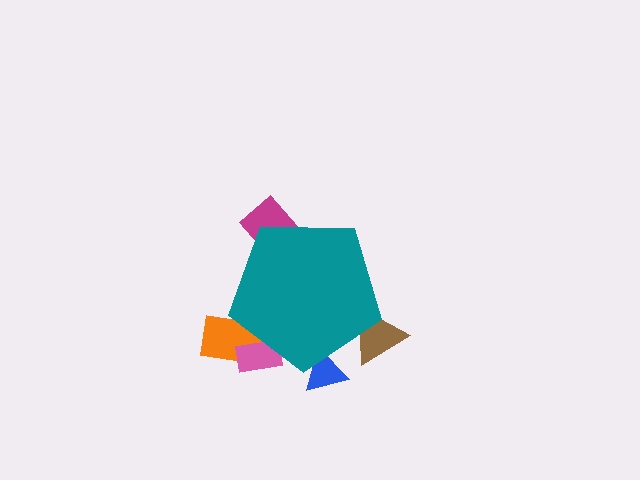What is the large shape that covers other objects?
A teal pentagon.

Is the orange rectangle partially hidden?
Yes, the orange rectangle is partially hidden behind the teal pentagon.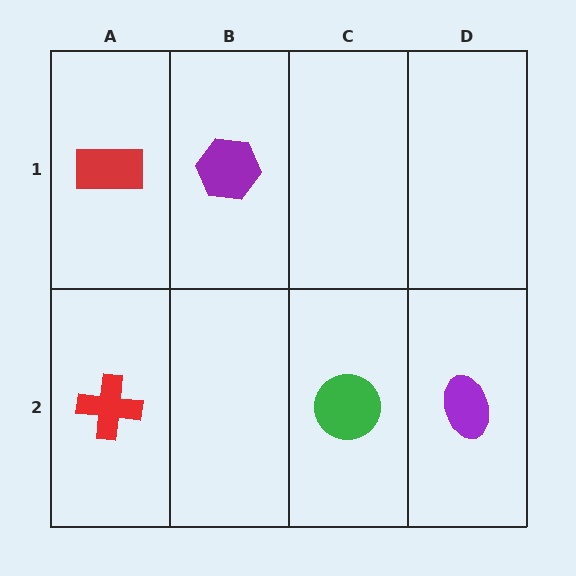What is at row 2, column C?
A green circle.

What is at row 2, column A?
A red cross.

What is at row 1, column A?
A red rectangle.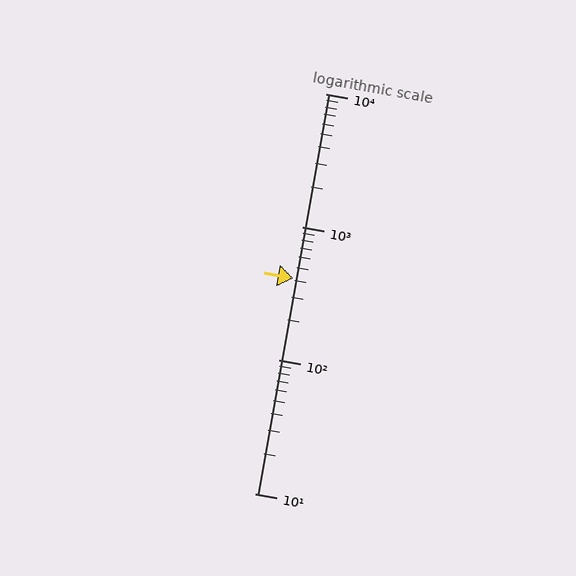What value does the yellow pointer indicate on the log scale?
The pointer indicates approximately 410.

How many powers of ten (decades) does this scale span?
The scale spans 3 decades, from 10 to 10000.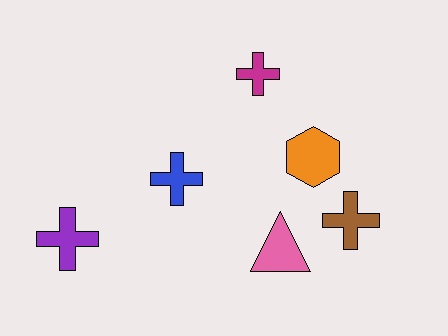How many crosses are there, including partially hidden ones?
There are 4 crosses.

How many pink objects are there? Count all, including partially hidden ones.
There is 1 pink object.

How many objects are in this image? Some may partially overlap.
There are 6 objects.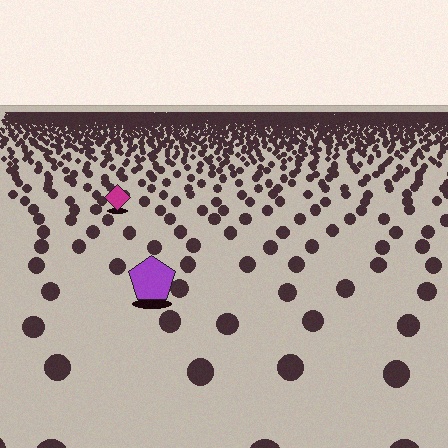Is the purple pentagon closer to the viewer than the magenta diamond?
Yes. The purple pentagon is closer — you can tell from the texture gradient: the ground texture is coarser near it.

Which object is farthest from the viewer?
The magenta diamond is farthest from the viewer. It appears smaller and the ground texture around it is denser.